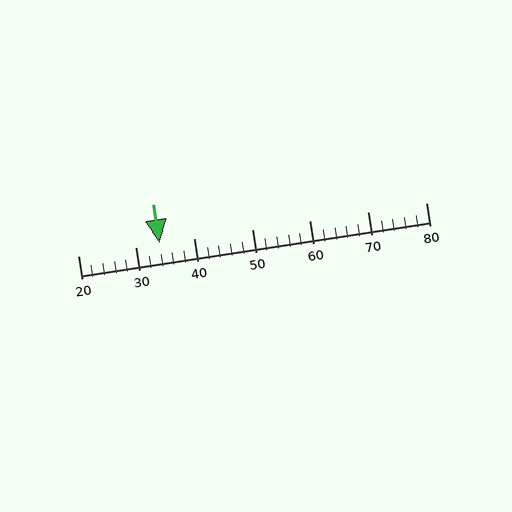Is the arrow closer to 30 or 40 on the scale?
The arrow is closer to 30.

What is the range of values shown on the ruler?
The ruler shows values from 20 to 80.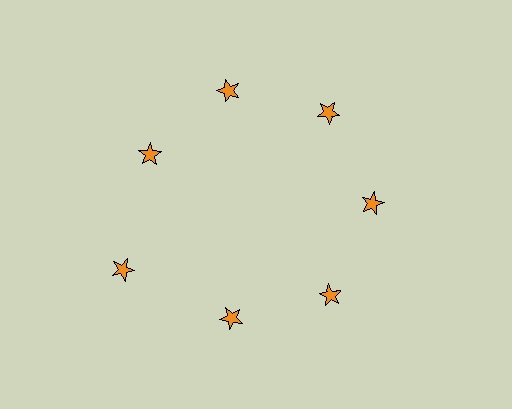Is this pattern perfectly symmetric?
No. The 7 orange stars are arranged in a ring, but one element near the 8 o'clock position is pushed outward from the center, breaking the 7-fold rotational symmetry.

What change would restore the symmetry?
The symmetry would be restored by moving it inward, back onto the ring so that all 7 stars sit at equal angles and equal distance from the center.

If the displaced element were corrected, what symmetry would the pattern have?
It would have 7-fold rotational symmetry — the pattern would map onto itself every 51 degrees.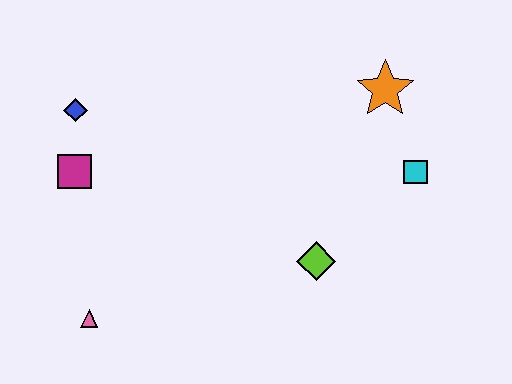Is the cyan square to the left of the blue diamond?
No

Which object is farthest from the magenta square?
The cyan square is farthest from the magenta square.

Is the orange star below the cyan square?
No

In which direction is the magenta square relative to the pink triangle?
The magenta square is above the pink triangle.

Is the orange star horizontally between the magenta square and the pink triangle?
No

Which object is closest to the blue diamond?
The magenta square is closest to the blue diamond.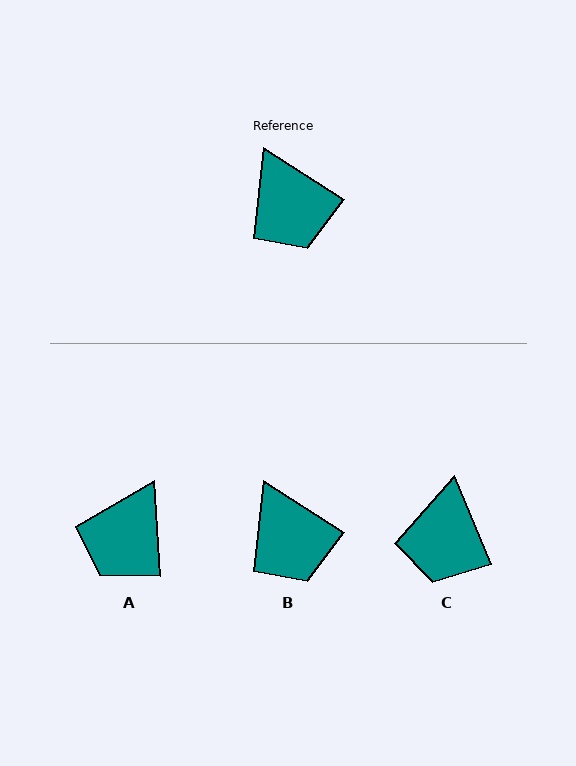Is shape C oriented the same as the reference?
No, it is off by about 35 degrees.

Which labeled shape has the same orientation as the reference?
B.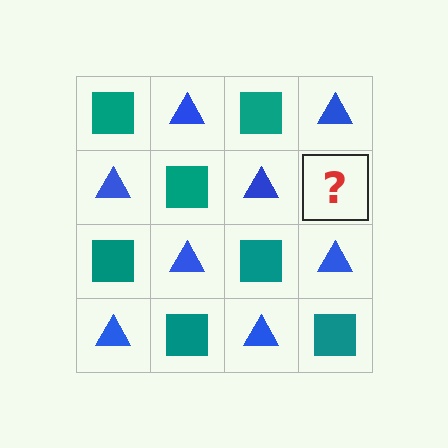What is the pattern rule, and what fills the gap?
The rule is that it alternates teal square and blue triangle in a checkerboard pattern. The gap should be filled with a teal square.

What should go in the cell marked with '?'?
The missing cell should contain a teal square.